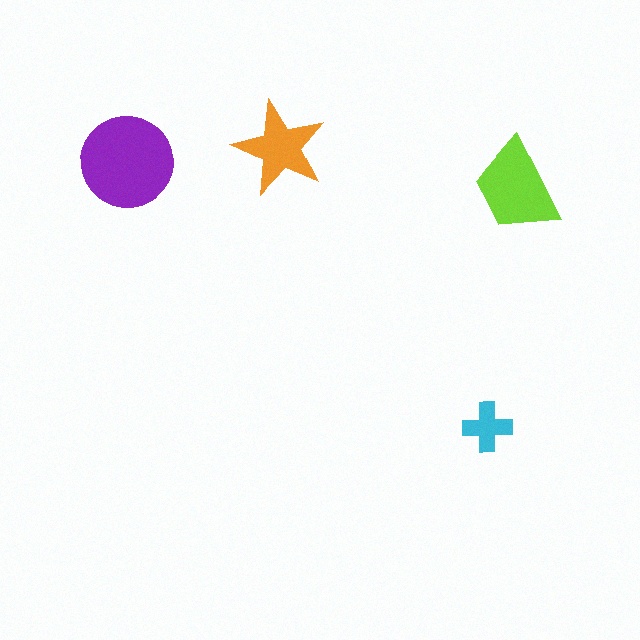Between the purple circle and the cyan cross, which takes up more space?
The purple circle.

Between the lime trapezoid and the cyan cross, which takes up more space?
The lime trapezoid.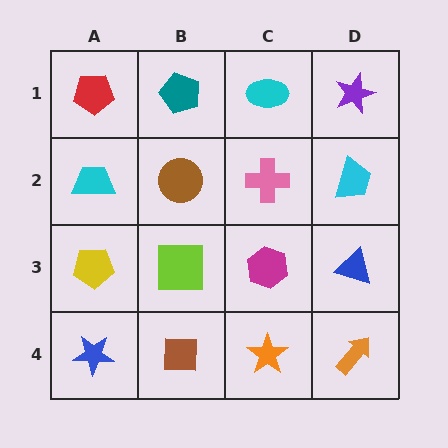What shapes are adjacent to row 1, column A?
A cyan trapezoid (row 2, column A), a teal pentagon (row 1, column B).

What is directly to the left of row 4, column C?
A brown square.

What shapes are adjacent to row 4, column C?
A magenta hexagon (row 3, column C), a brown square (row 4, column B), an orange arrow (row 4, column D).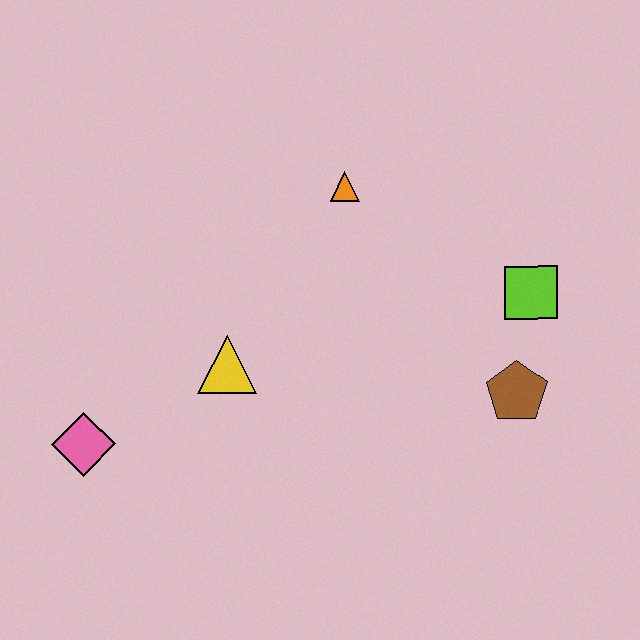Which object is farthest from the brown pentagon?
The pink diamond is farthest from the brown pentagon.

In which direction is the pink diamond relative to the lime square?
The pink diamond is to the left of the lime square.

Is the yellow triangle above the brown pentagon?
Yes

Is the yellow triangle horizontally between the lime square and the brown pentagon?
No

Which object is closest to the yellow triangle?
The pink diamond is closest to the yellow triangle.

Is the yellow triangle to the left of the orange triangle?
Yes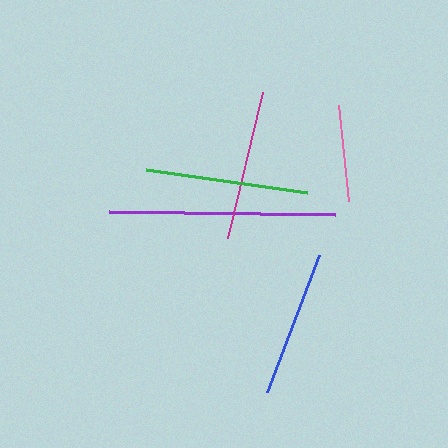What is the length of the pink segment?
The pink segment is approximately 97 pixels long.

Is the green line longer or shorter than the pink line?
The green line is longer than the pink line.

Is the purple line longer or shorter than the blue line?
The purple line is longer than the blue line.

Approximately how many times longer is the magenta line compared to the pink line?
The magenta line is approximately 1.5 times the length of the pink line.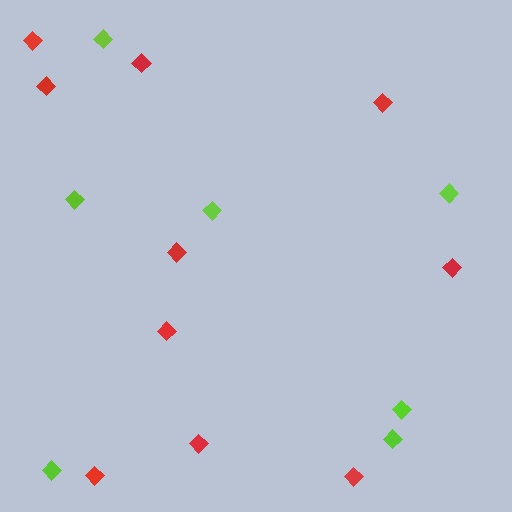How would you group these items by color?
There are 2 groups: one group of red diamonds (10) and one group of lime diamonds (7).